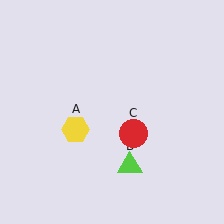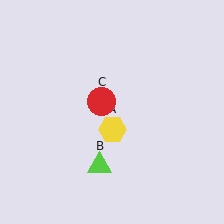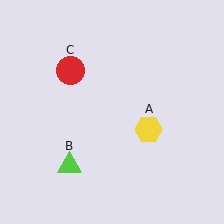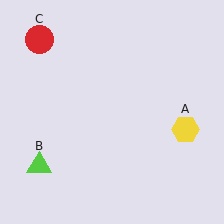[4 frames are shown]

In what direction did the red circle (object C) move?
The red circle (object C) moved up and to the left.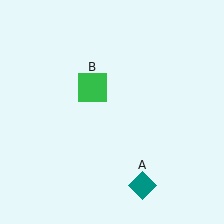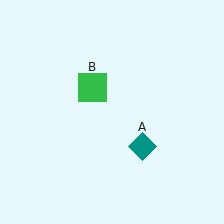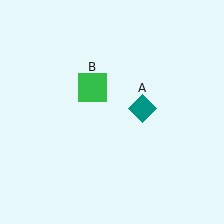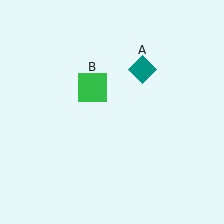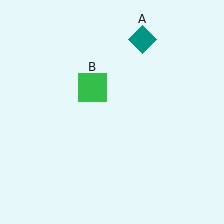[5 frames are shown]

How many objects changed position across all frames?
1 object changed position: teal diamond (object A).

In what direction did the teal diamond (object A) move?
The teal diamond (object A) moved up.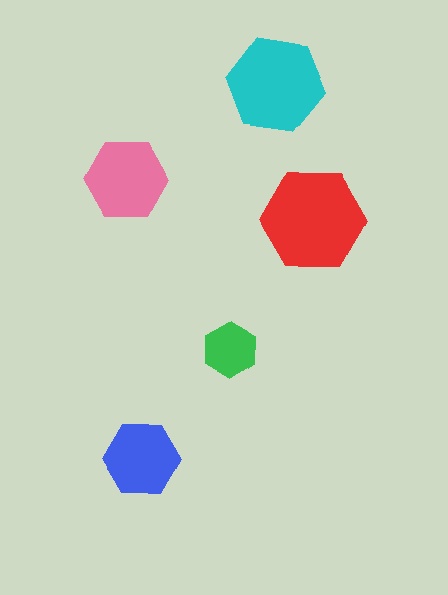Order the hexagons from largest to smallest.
the red one, the cyan one, the pink one, the blue one, the green one.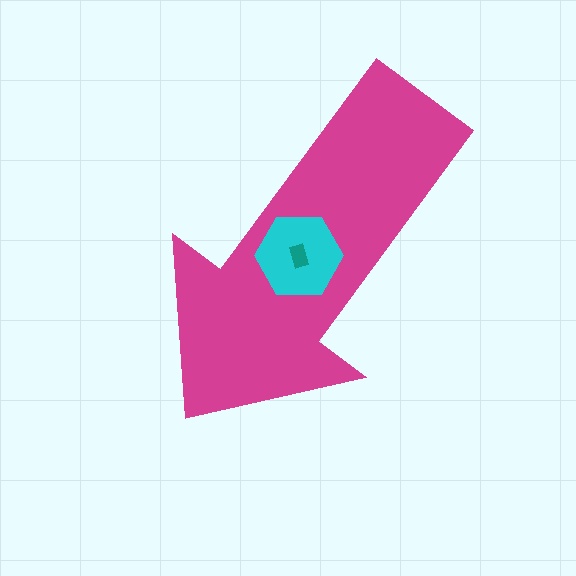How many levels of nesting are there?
3.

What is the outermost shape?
The magenta arrow.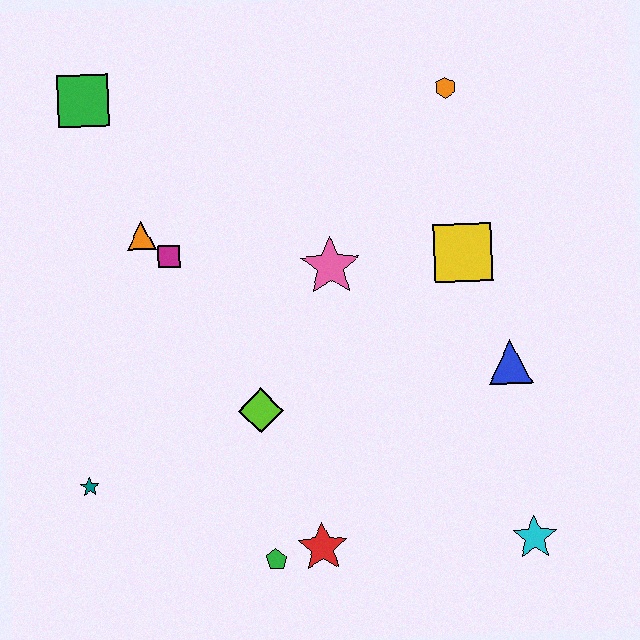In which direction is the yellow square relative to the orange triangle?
The yellow square is to the right of the orange triangle.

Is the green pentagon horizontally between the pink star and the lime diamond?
Yes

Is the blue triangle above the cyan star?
Yes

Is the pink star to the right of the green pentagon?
Yes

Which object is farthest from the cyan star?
The green square is farthest from the cyan star.